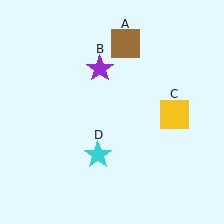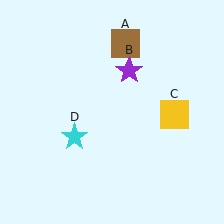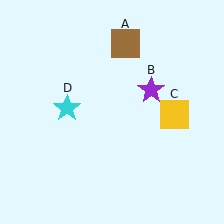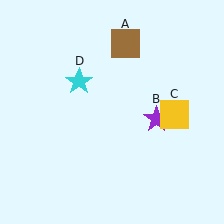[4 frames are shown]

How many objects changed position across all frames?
2 objects changed position: purple star (object B), cyan star (object D).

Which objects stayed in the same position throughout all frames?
Brown square (object A) and yellow square (object C) remained stationary.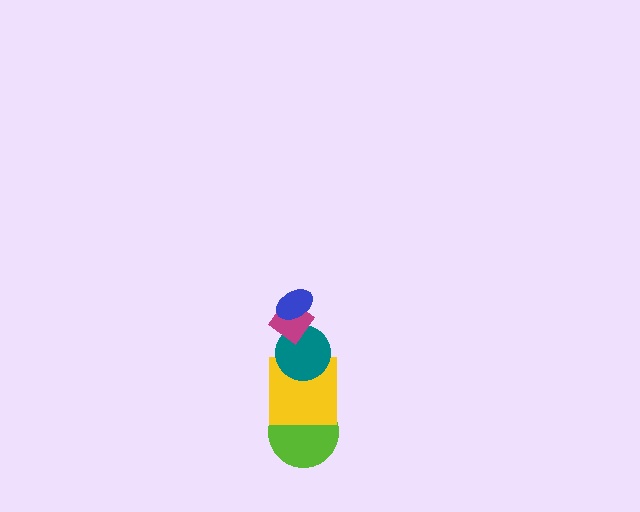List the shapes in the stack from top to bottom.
From top to bottom: the blue ellipse, the magenta diamond, the teal circle, the yellow square, the lime circle.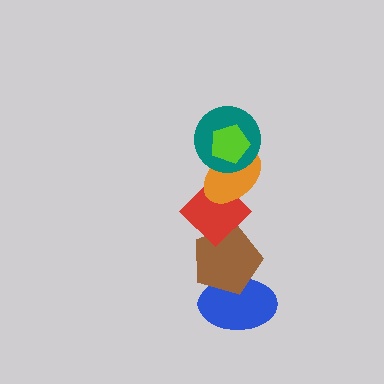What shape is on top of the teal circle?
The lime pentagon is on top of the teal circle.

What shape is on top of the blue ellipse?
The brown pentagon is on top of the blue ellipse.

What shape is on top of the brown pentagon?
The red diamond is on top of the brown pentagon.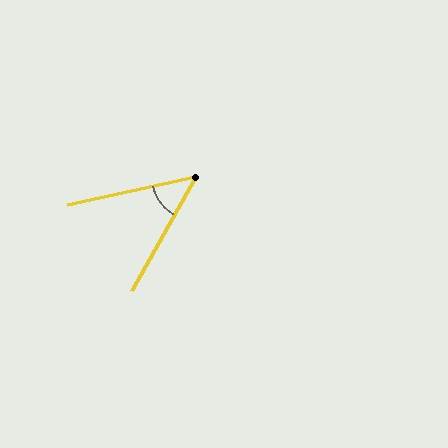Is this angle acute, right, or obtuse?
It is acute.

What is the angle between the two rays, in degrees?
Approximately 49 degrees.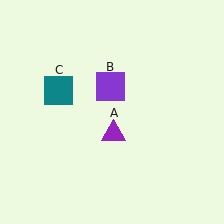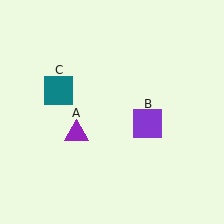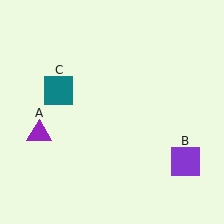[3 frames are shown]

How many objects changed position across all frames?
2 objects changed position: purple triangle (object A), purple square (object B).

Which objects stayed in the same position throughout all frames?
Teal square (object C) remained stationary.